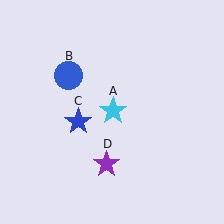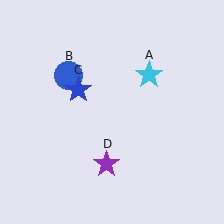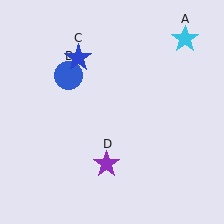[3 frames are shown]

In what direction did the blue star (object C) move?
The blue star (object C) moved up.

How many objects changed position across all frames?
2 objects changed position: cyan star (object A), blue star (object C).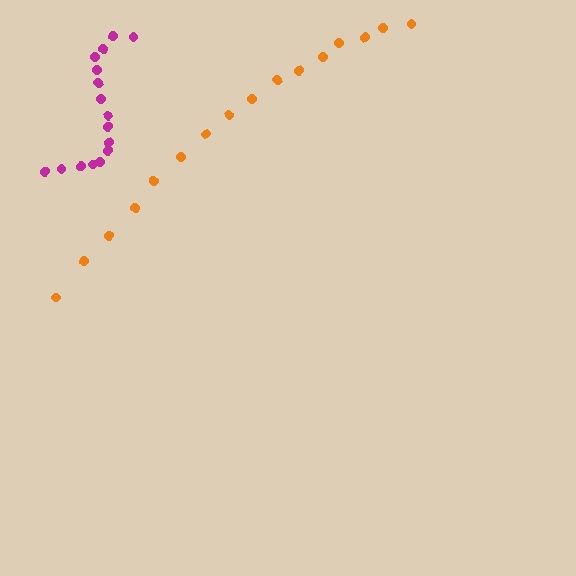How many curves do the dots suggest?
There are 2 distinct paths.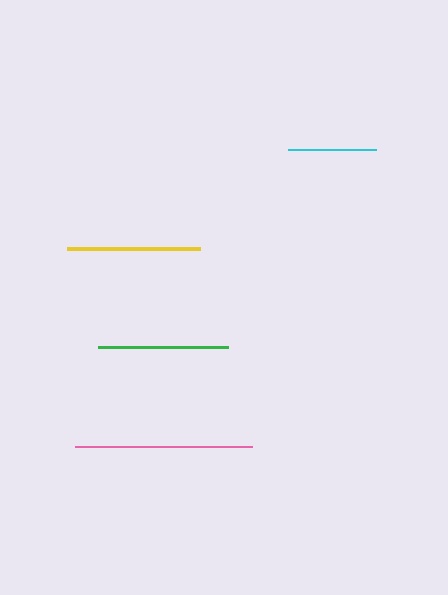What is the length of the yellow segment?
The yellow segment is approximately 133 pixels long.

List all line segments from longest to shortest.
From longest to shortest: pink, yellow, green, cyan.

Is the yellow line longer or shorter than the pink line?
The pink line is longer than the yellow line.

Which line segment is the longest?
The pink line is the longest at approximately 176 pixels.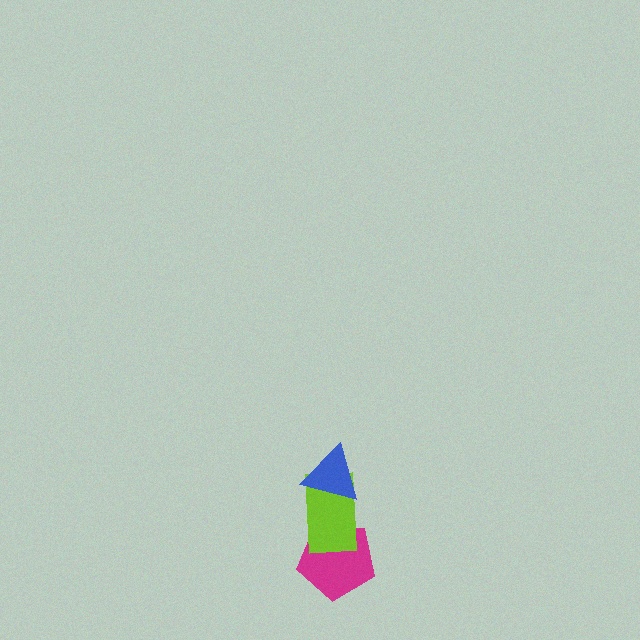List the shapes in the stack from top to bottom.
From top to bottom: the blue triangle, the lime rectangle, the magenta pentagon.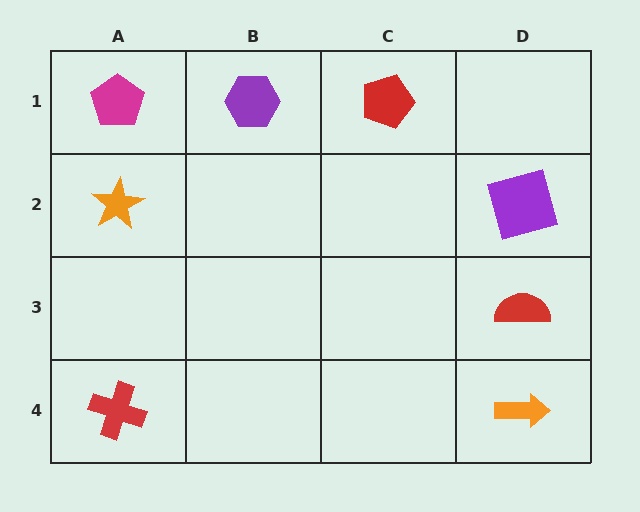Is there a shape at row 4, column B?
No, that cell is empty.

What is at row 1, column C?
A red pentagon.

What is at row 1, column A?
A magenta pentagon.